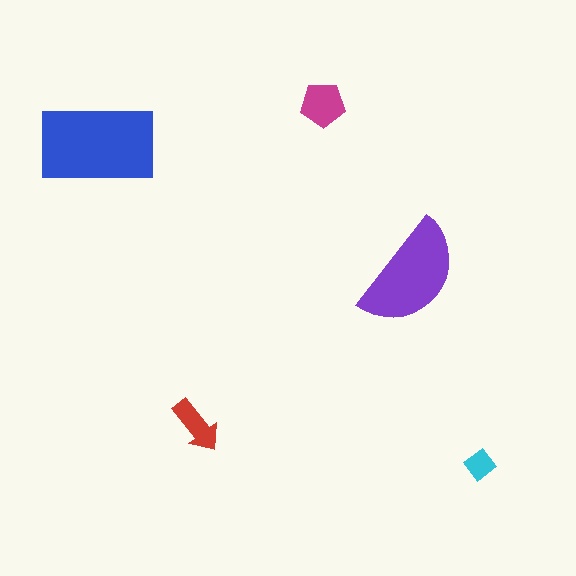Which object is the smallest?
The cyan diamond.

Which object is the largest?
The blue rectangle.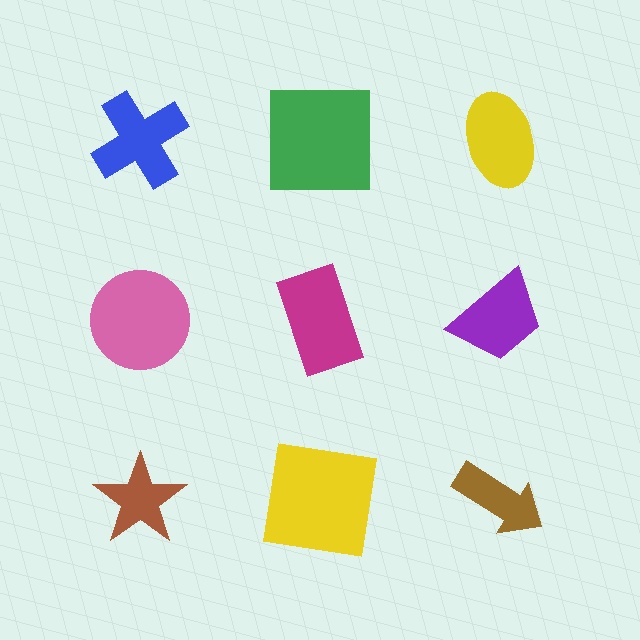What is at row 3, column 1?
A brown star.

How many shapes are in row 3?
3 shapes.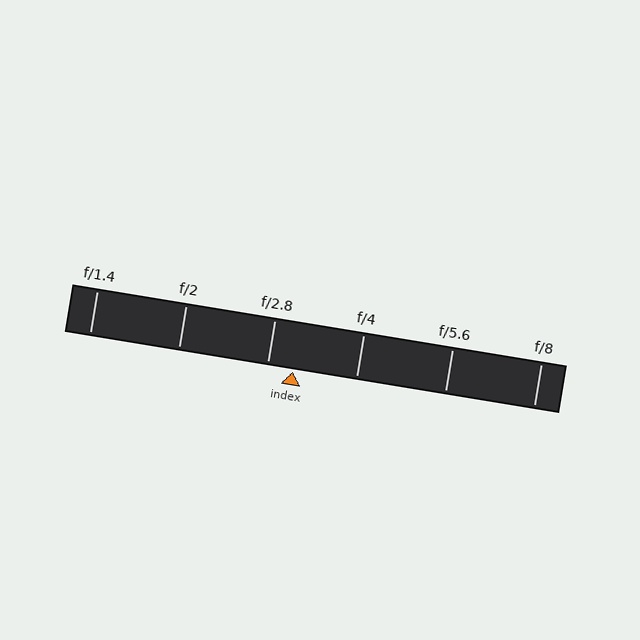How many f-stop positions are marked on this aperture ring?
There are 6 f-stop positions marked.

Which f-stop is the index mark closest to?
The index mark is closest to f/2.8.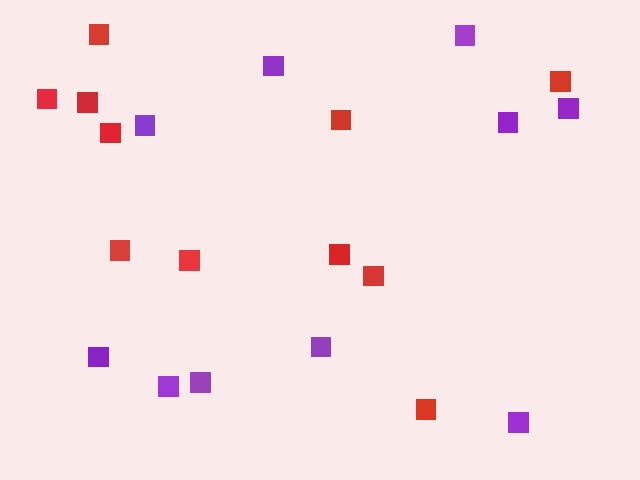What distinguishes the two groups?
There are 2 groups: one group of purple squares (10) and one group of red squares (11).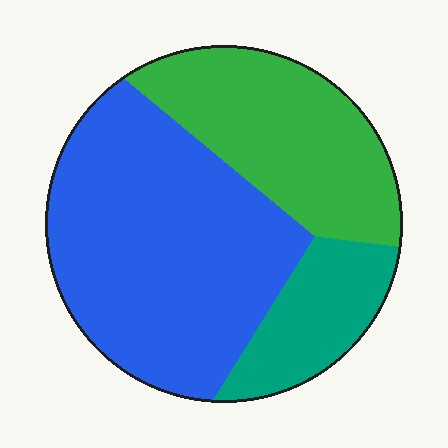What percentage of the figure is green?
Green takes up about one third (1/3) of the figure.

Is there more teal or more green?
Green.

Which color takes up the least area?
Teal, at roughly 15%.